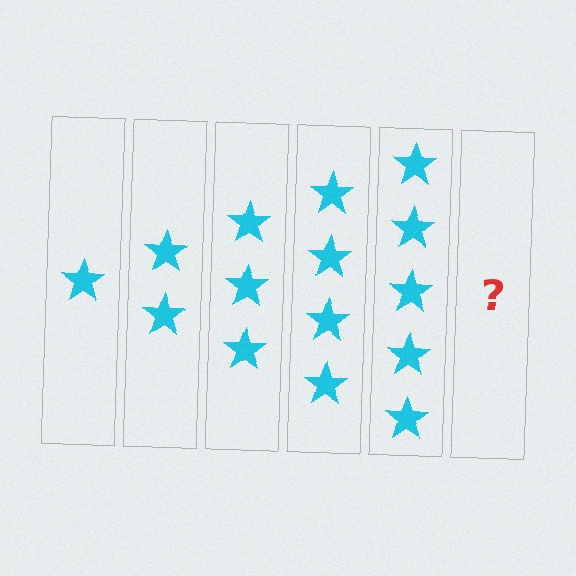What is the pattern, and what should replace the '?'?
The pattern is that each step adds one more star. The '?' should be 6 stars.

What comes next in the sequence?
The next element should be 6 stars.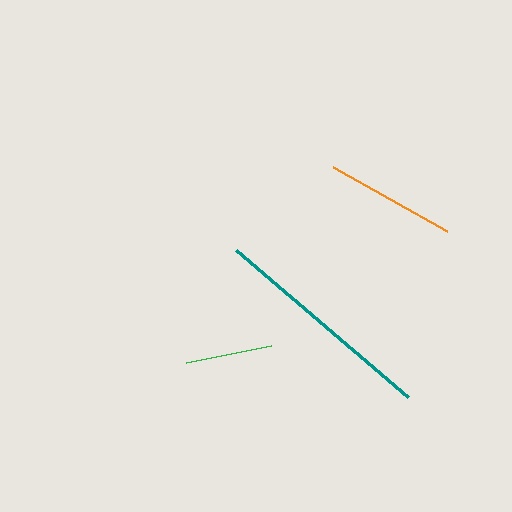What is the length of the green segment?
The green segment is approximately 86 pixels long.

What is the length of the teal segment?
The teal segment is approximately 226 pixels long.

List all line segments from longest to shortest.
From longest to shortest: teal, orange, green.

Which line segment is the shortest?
The green line is the shortest at approximately 86 pixels.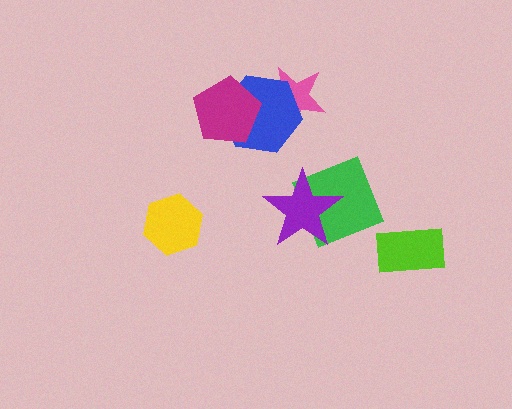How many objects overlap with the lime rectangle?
0 objects overlap with the lime rectangle.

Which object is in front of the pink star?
The blue hexagon is in front of the pink star.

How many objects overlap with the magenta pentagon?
1 object overlaps with the magenta pentagon.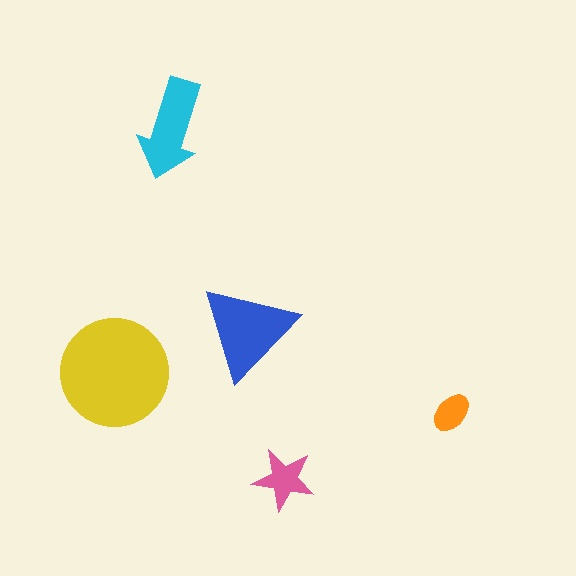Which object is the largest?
The yellow circle.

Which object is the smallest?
The orange ellipse.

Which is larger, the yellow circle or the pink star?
The yellow circle.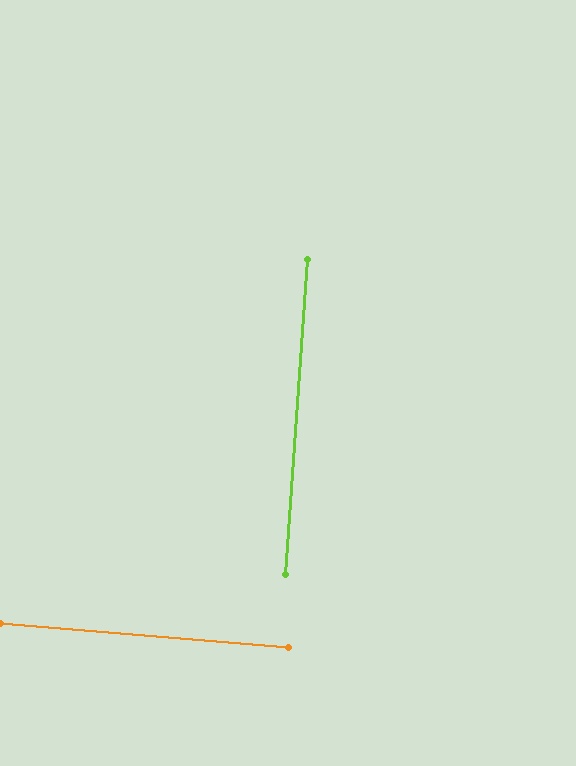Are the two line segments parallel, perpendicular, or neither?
Perpendicular — they meet at approximately 89°.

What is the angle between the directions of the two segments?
Approximately 89 degrees.